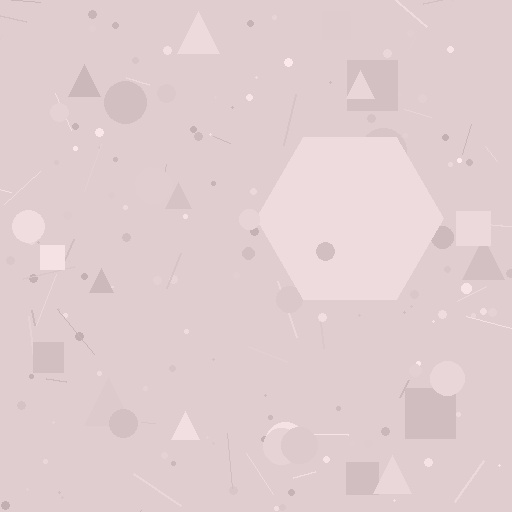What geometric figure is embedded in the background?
A hexagon is embedded in the background.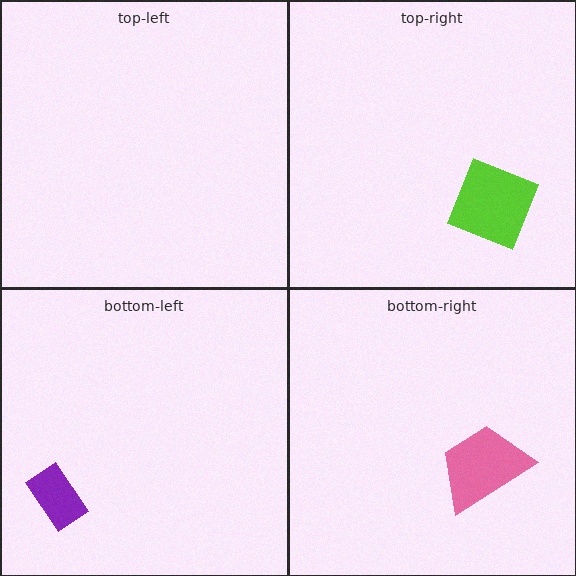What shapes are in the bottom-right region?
The pink trapezoid.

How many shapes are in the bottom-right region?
1.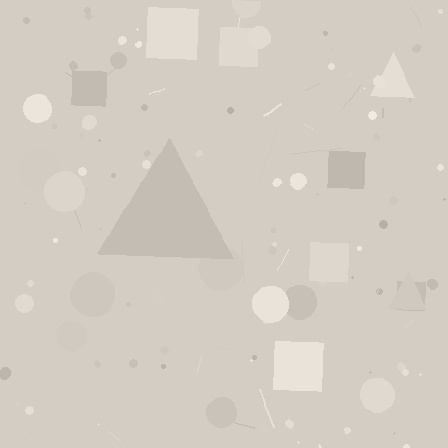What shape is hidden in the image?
A triangle is hidden in the image.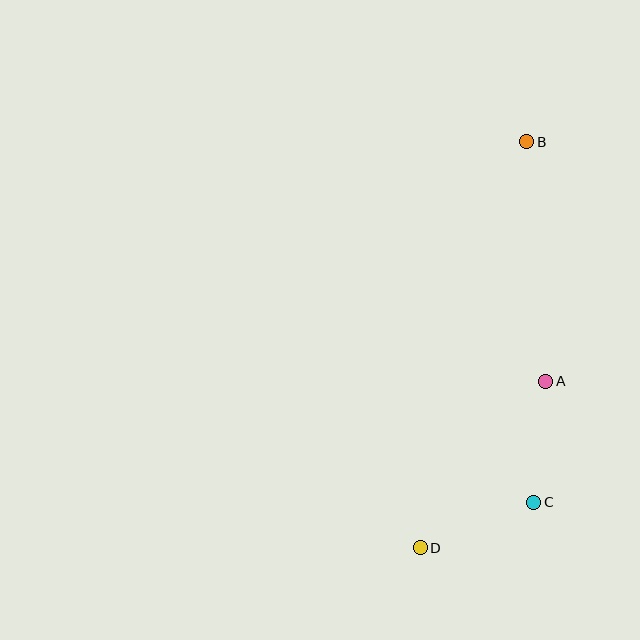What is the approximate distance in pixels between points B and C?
The distance between B and C is approximately 361 pixels.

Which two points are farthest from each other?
Points B and D are farthest from each other.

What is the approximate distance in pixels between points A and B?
The distance between A and B is approximately 240 pixels.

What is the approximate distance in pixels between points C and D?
The distance between C and D is approximately 122 pixels.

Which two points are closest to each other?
Points A and C are closest to each other.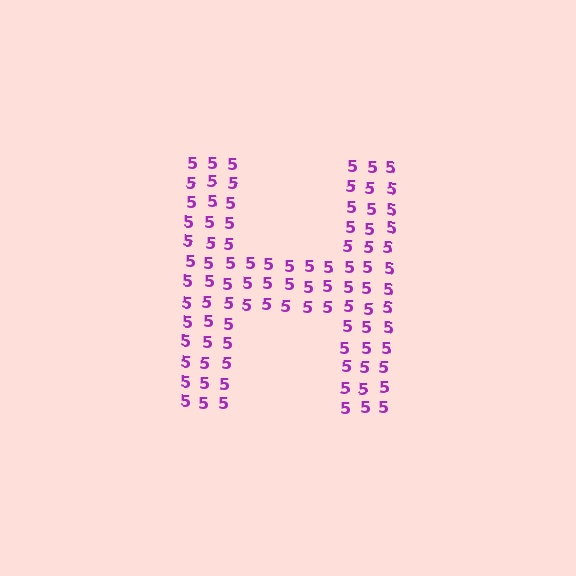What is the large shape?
The large shape is the letter H.